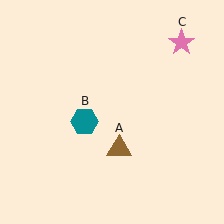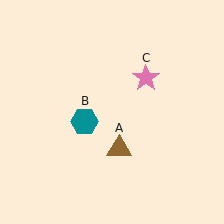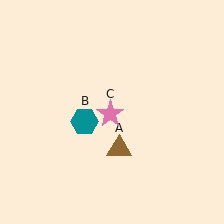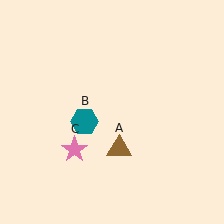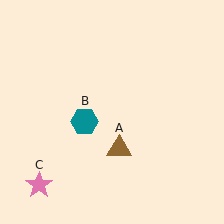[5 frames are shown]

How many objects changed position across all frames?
1 object changed position: pink star (object C).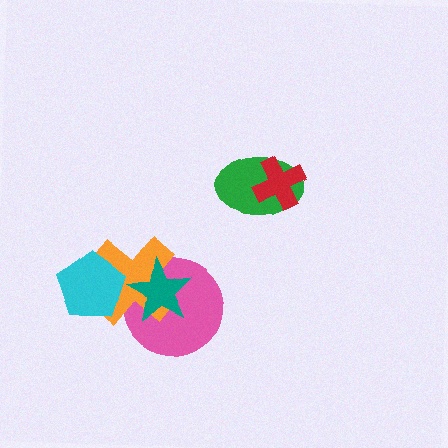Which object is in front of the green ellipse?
The red cross is in front of the green ellipse.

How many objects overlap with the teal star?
2 objects overlap with the teal star.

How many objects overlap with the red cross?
1 object overlaps with the red cross.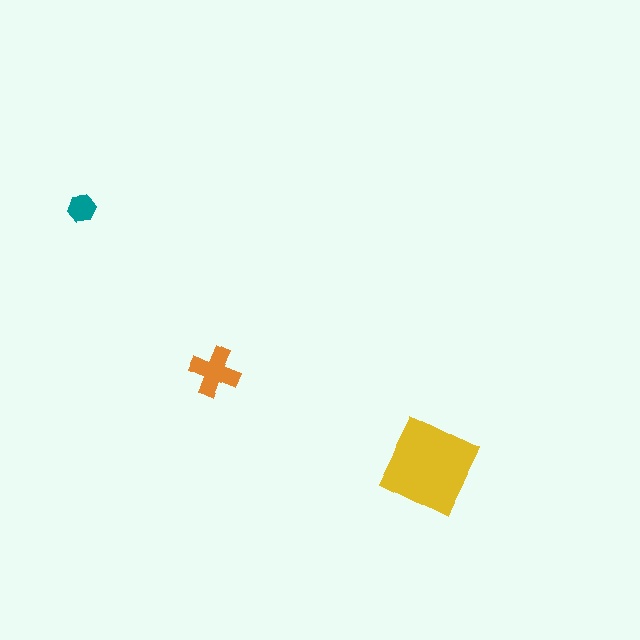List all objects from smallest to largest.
The teal hexagon, the orange cross, the yellow square.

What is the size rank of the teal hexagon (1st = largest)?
3rd.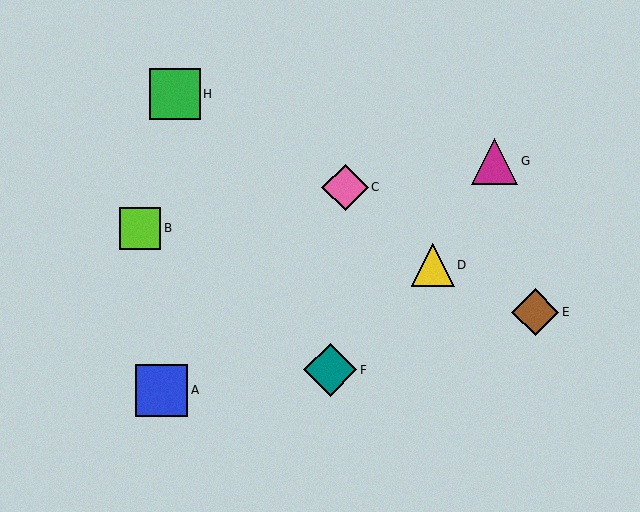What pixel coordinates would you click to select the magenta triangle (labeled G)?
Click at (495, 161) to select the magenta triangle G.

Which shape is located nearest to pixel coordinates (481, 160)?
The magenta triangle (labeled G) at (495, 161) is nearest to that location.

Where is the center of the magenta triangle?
The center of the magenta triangle is at (495, 161).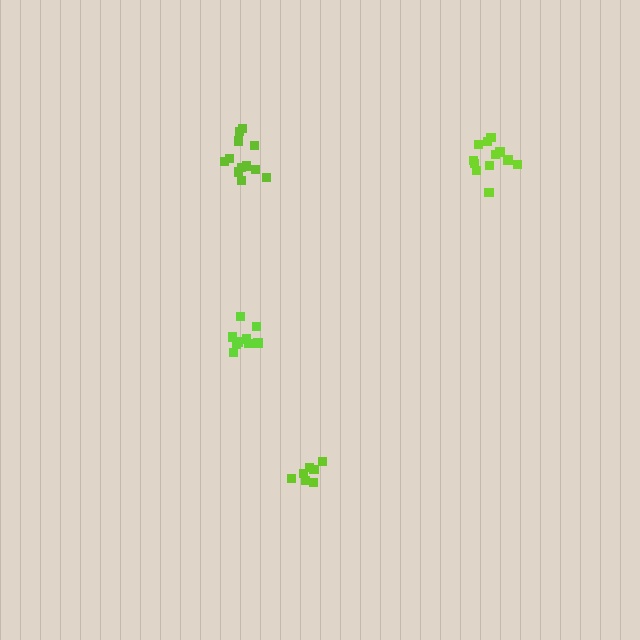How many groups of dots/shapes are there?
There are 4 groups.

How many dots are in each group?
Group 1: 12 dots, Group 2: 12 dots, Group 3: 9 dots, Group 4: 7 dots (40 total).